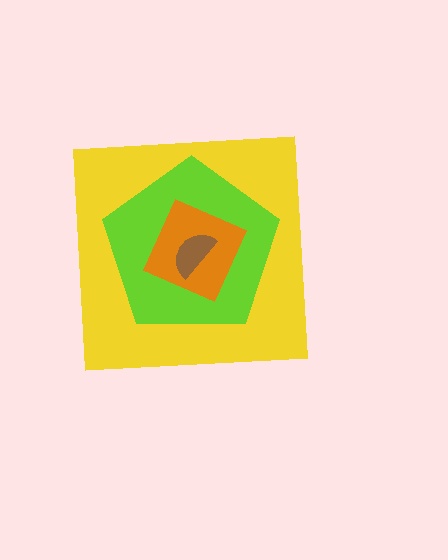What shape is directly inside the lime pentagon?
The orange square.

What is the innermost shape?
The brown semicircle.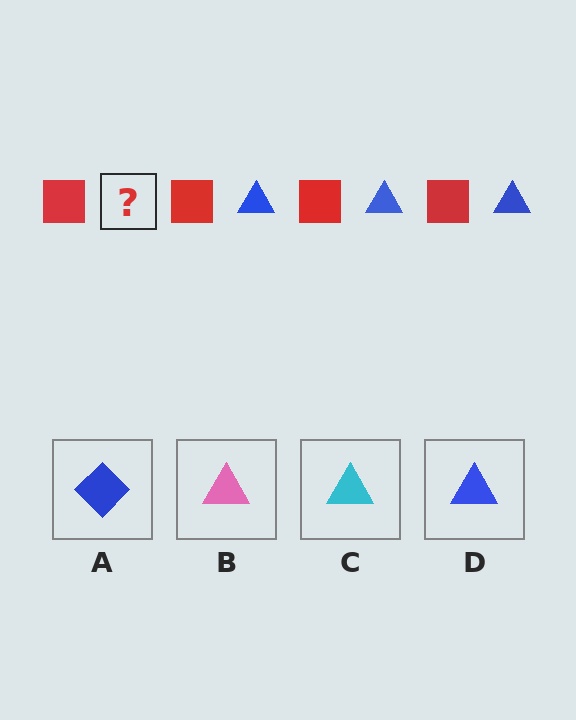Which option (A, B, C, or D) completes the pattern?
D.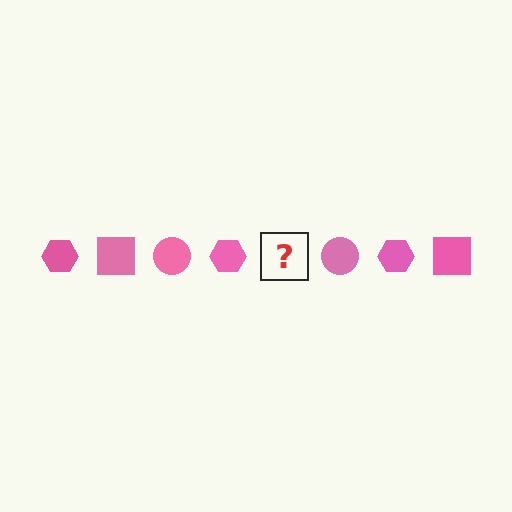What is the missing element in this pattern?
The missing element is a pink square.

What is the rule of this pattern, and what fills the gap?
The rule is that the pattern cycles through hexagon, square, circle shapes in pink. The gap should be filled with a pink square.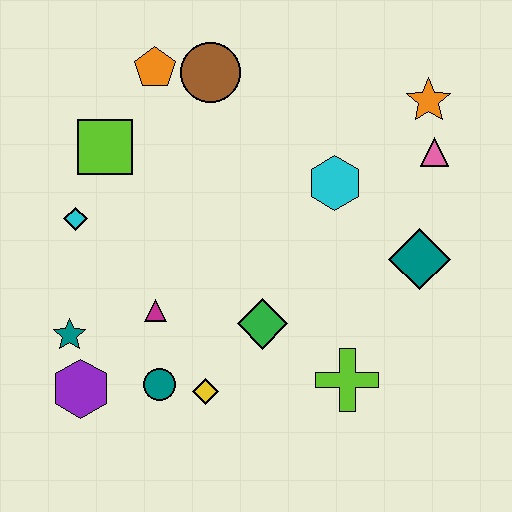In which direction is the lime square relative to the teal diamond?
The lime square is to the left of the teal diamond.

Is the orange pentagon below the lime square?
No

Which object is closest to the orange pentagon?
The brown circle is closest to the orange pentagon.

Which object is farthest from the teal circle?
The orange star is farthest from the teal circle.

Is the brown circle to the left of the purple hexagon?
No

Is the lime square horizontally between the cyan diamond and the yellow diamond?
Yes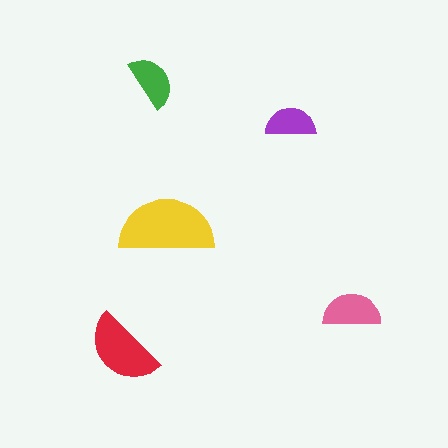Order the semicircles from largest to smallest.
the yellow one, the red one, the pink one, the green one, the purple one.